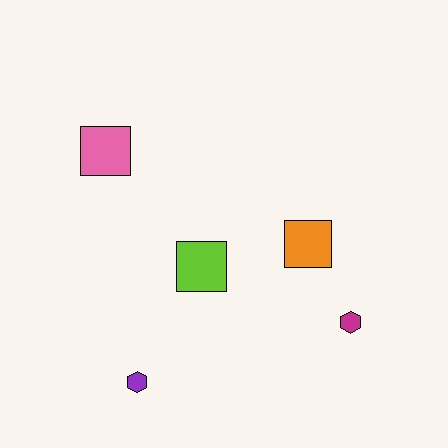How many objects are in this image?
There are 5 objects.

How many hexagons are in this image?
There are 2 hexagons.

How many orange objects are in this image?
There is 1 orange object.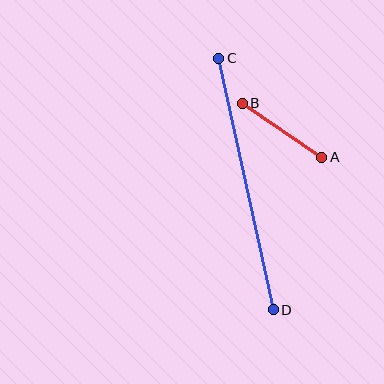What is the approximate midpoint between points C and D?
The midpoint is at approximately (246, 184) pixels.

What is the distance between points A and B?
The distance is approximately 96 pixels.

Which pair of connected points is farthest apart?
Points C and D are farthest apart.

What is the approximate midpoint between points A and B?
The midpoint is at approximately (282, 130) pixels.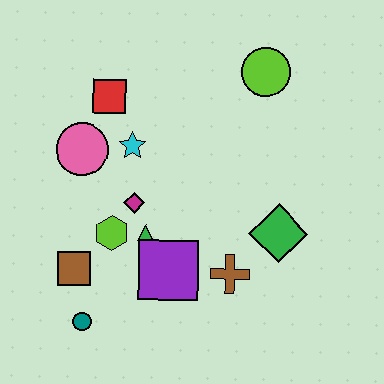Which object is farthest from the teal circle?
The lime circle is farthest from the teal circle.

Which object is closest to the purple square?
The green triangle is closest to the purple square.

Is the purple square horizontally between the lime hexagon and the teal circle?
No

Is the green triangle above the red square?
No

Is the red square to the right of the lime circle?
No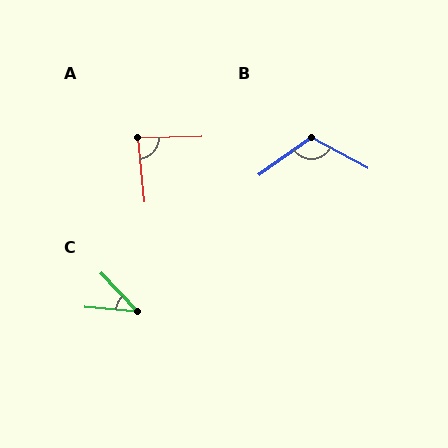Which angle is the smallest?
C, at approximately 42 degrees.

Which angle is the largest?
B, at approximately 117 degrees.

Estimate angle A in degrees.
Approximately 86 degrees.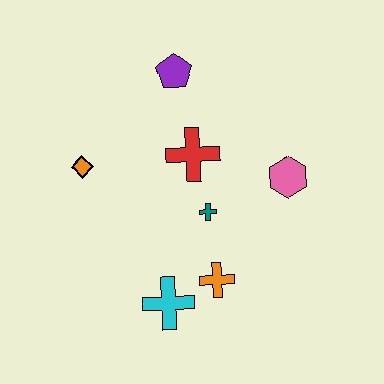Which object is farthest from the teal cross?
The purple pentagon is farthest from the teal cross.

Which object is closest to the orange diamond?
The red cross is closest to the orange diamond.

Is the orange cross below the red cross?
Yes